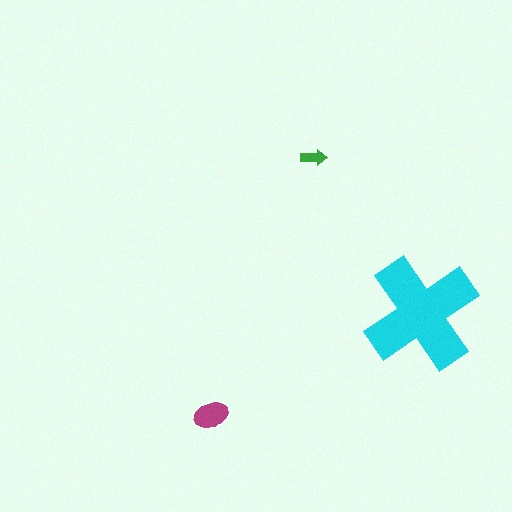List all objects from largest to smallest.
The cyan cross, the magenta ellipse, the green arrow.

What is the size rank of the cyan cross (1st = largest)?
1st.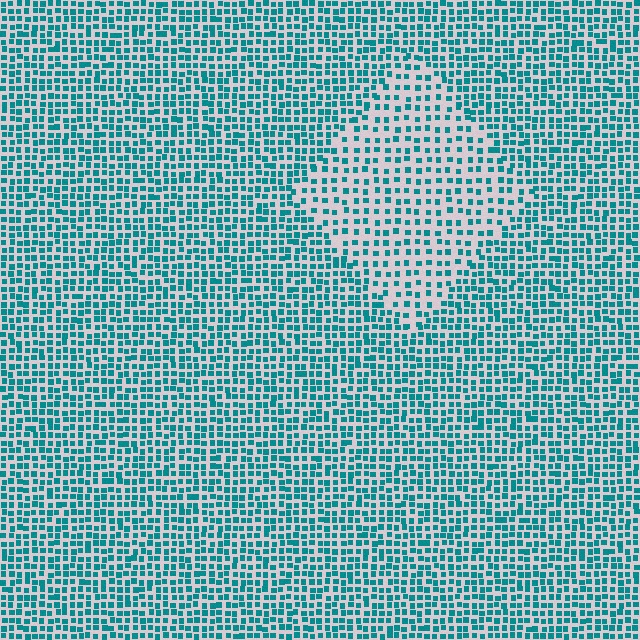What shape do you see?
I see a diamond.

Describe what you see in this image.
The image contains small teal elements arranged at two different densities. A diamond-shaped region is visible where the elements are less densely packed than the surrounding area.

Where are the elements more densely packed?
The elements are more densely packed outside the diamond boundary.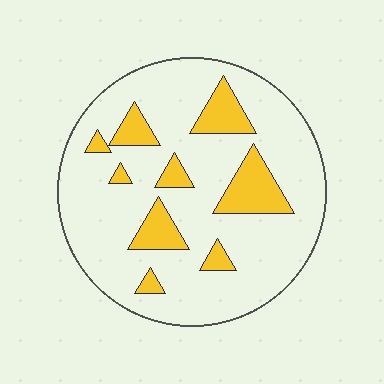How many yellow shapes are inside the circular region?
9.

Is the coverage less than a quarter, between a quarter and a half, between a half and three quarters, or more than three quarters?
Less than a quarter.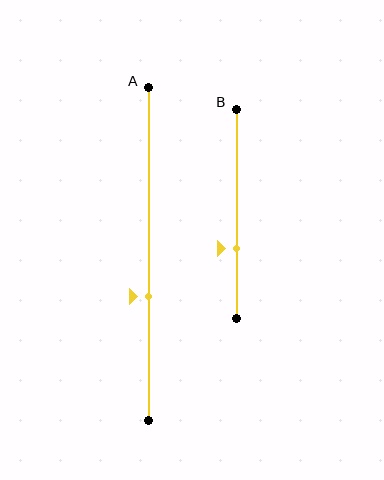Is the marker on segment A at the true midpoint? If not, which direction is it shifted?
No, the marker on segment A is shifted downward by about 13% of the segment length.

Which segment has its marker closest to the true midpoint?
Segment A has its marker closest to the true midpoint.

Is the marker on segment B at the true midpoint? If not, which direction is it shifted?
No, the marker on segment B is shifted downward by about 16% of the segment length.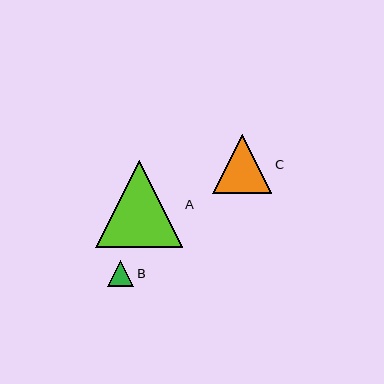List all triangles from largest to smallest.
From largest to smallest: A, C, B.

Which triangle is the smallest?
Triangle B is the smallest with a size of approximately 27 pixels.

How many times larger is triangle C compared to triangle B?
Triangle C is approximately 2.2 times the size of triangle B.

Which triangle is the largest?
Triangle A is the largest with a size of approximately 86 pixels.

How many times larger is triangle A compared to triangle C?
Triangle A is approximately 1.5 times the size of triangle C.